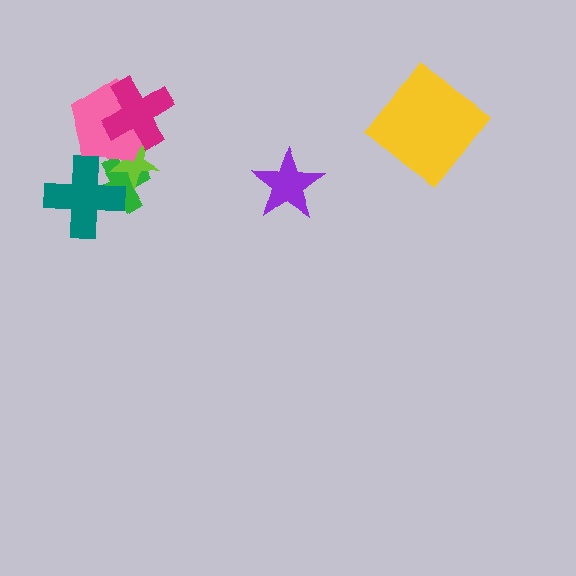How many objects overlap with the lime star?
4 objects overlap with the lime star.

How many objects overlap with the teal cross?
2 objects overlap with the teal cross.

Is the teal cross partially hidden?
No, no other shape covers it.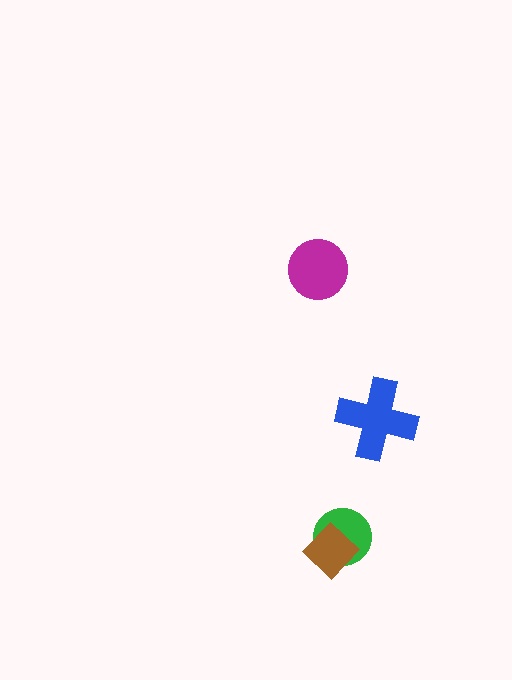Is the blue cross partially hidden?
No, no other shape covers it.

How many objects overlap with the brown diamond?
1 object overlaps with the brown diamond.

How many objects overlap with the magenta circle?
0 objects overlap with the magenta circle.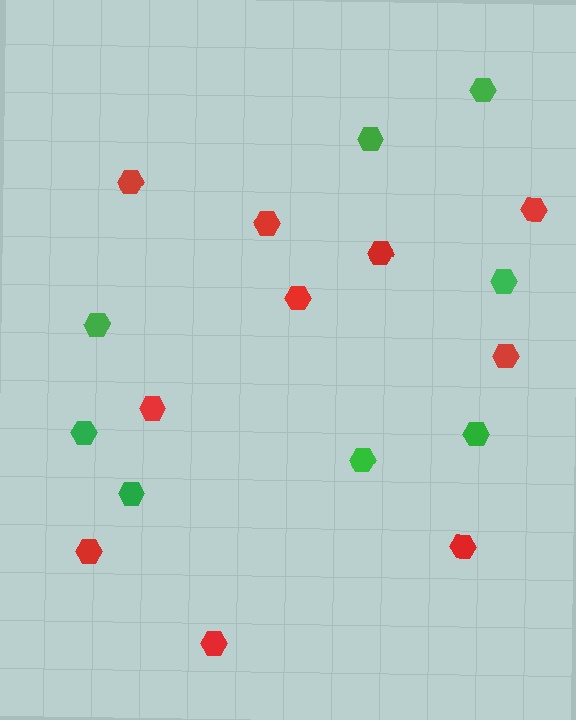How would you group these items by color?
There are 2 groups: one group of red hexagons (10) and one group of green hexagons (8).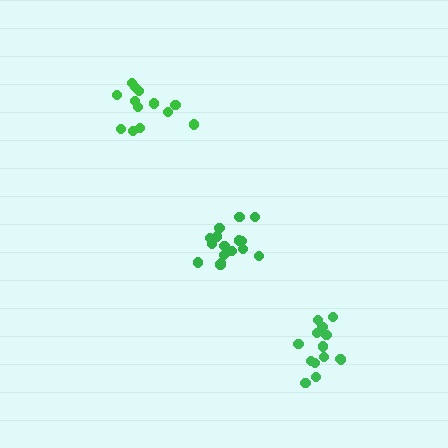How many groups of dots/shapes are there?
There are 3 groups.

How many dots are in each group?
Group 1: 16 dots, Group 2: 13 dots, Group 3: 14 dots (43 total).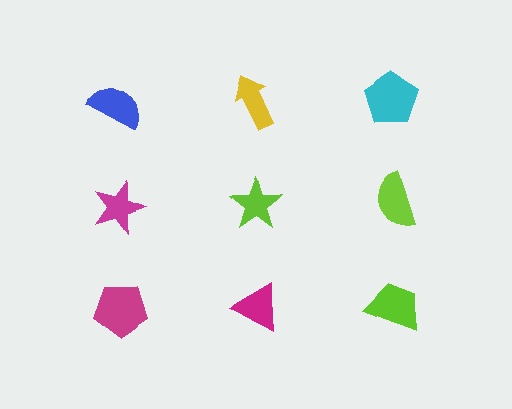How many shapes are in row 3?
3 shapes.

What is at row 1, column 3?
A cyan pentagon.